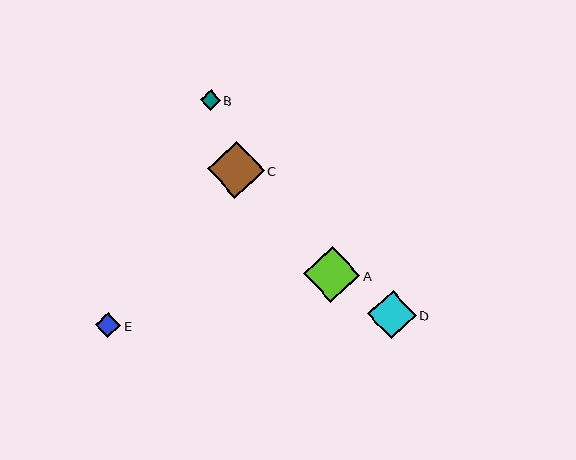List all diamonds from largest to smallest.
From largest to smallest: C, A, D, E, B.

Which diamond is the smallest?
Diamond B is the smallest with a size of approximately 20 pixels.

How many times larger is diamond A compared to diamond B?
Diamond A is approximately 2.8 times the size of diamond B.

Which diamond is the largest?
Diamond C is the largest with a size of approximately 57 pixels.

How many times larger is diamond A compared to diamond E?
Diamond A is approximately 2.2 times the size of diamond E.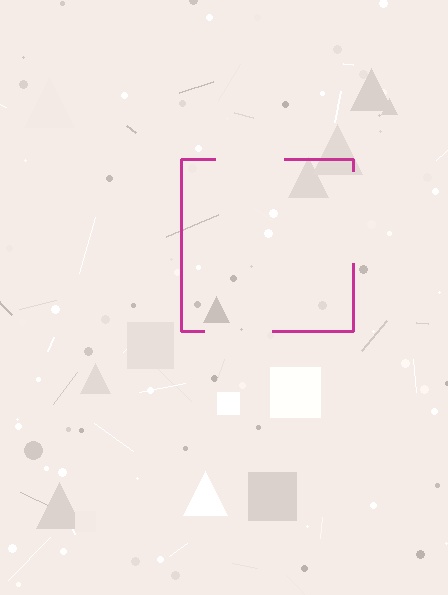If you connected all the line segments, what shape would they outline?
They would outline a square.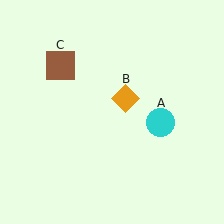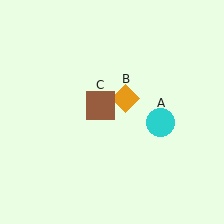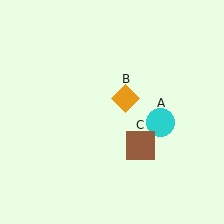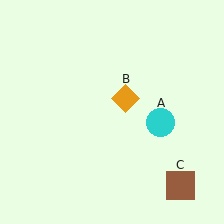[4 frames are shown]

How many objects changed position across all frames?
1 object changed position: brown square (object C).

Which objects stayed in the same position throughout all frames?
Cyan circle (object A) and orange diamond (object B) remained stationary.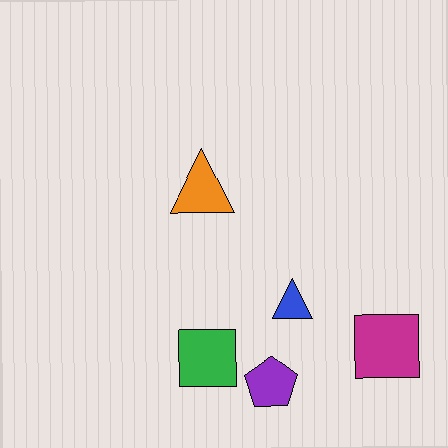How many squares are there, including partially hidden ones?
There are 2 squares.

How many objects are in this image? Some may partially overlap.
There are 5 objects.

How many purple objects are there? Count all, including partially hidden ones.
There is 1 purple object.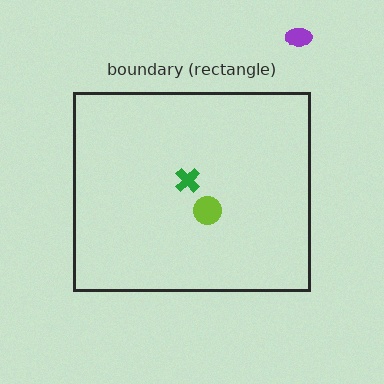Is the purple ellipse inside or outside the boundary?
Outside.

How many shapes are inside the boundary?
2 inside, 1 outside.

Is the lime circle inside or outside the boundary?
Inside.